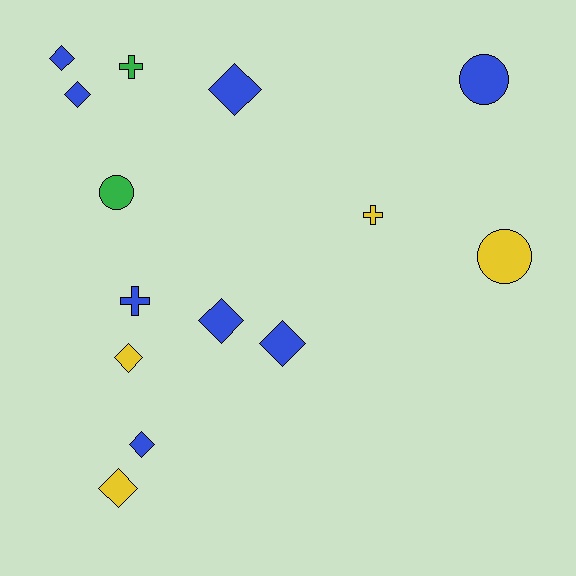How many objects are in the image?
There are 14 objects.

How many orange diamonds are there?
There are no orange diamonds.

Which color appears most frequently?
Blue, with 8 objects.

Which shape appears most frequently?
Diamond, with 8 objects.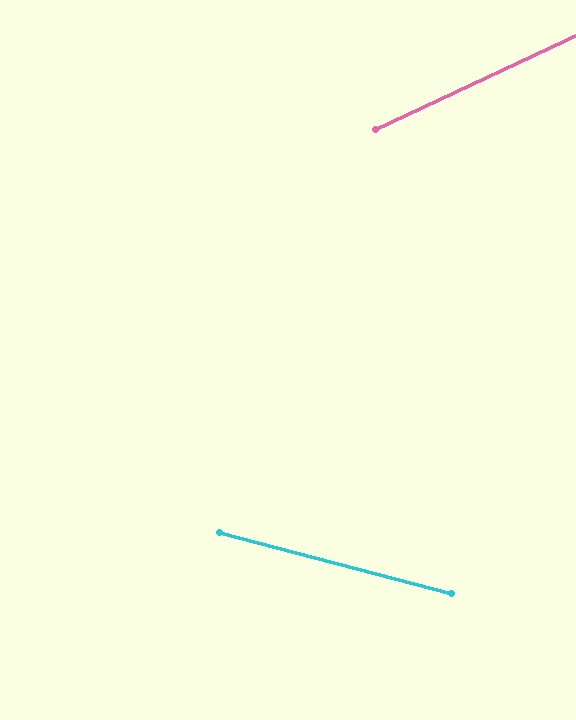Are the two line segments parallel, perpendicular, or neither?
Neither parallel nor perpendicular — they differ by about 40°.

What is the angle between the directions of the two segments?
Approximately 40 degrees.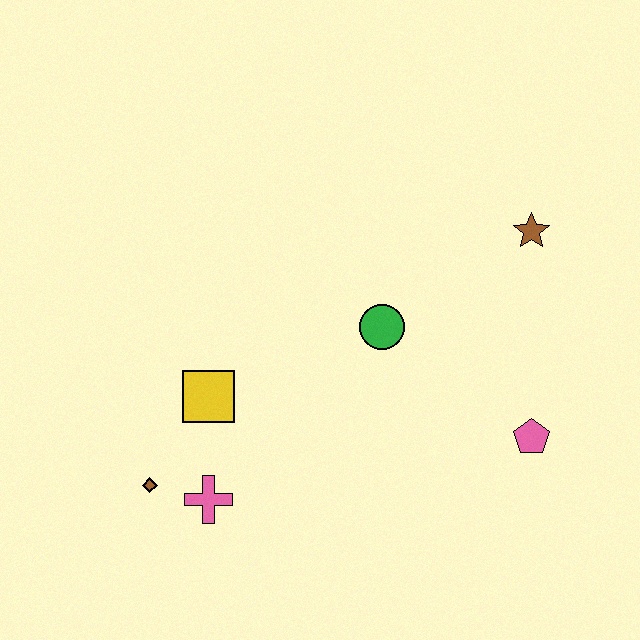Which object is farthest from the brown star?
The brown diamond is farthest from the brown star.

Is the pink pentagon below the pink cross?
No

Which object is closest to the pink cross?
The brown diamond is closest to the pink cross.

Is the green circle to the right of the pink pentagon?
No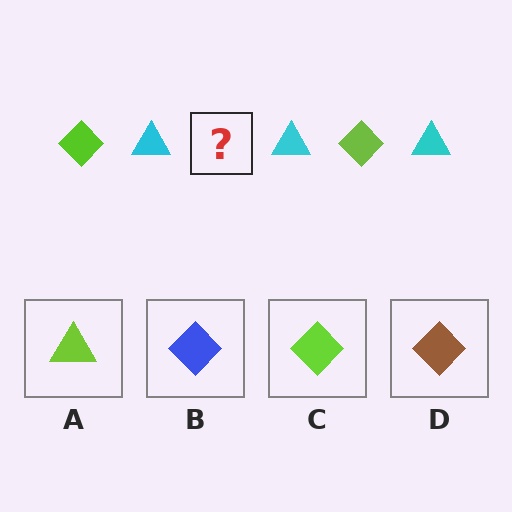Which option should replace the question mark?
Option C.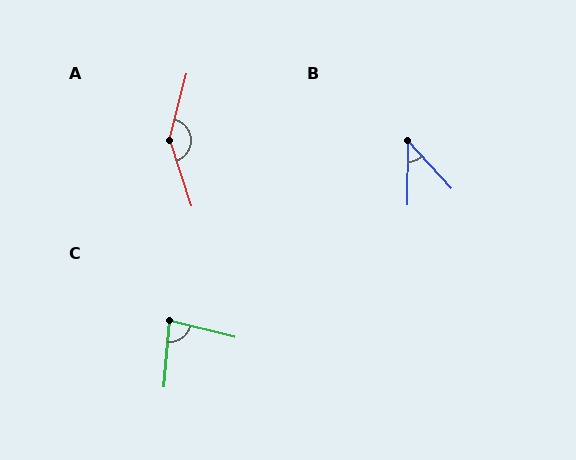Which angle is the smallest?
B, at approximately 43 degrees.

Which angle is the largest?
A, at approximately 147 degrees.